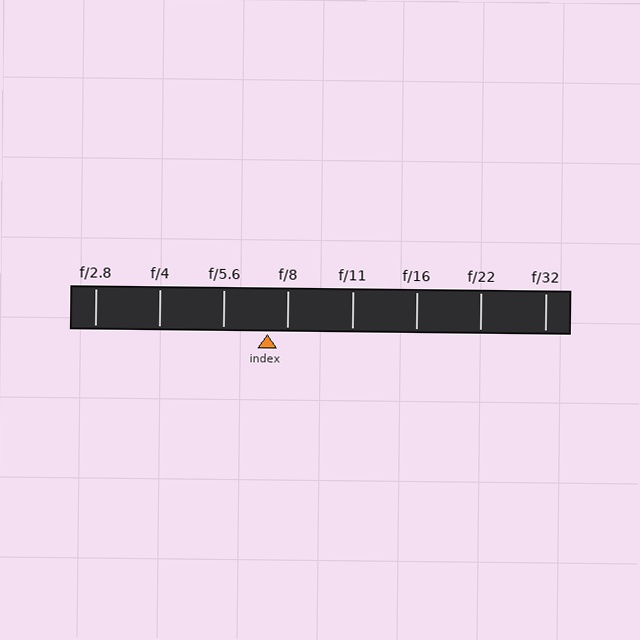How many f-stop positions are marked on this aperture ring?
There are 8 f-stop positions marked.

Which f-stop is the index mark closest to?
The index mark is closest to f/8.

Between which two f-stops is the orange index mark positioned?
The index mark is between f/5.6 and f/8.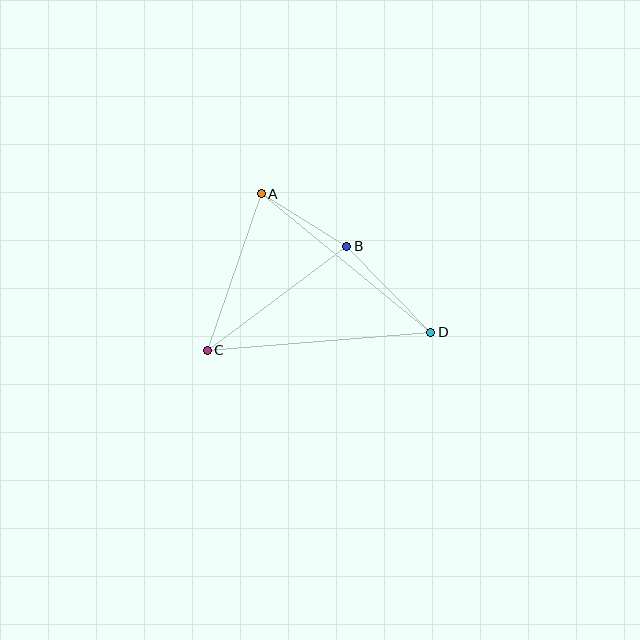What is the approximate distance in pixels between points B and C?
The distance between B and C is approximately 174 pixels.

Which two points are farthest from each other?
Points C and D are farthest from each other.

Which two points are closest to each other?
Points A and B are closest to each other.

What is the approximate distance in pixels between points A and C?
The distance between A and C is approximately 165 pixels.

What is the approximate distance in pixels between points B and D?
The distance between B and D is approximately 120 pixels.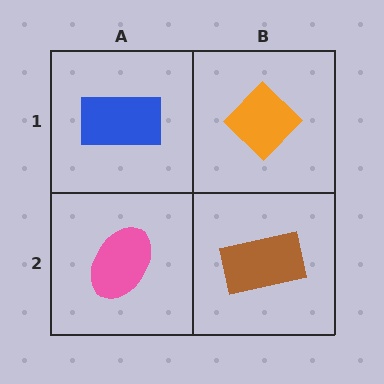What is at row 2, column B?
A brown rectangle.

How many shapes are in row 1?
2 shapes.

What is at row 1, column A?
A blue rectangle.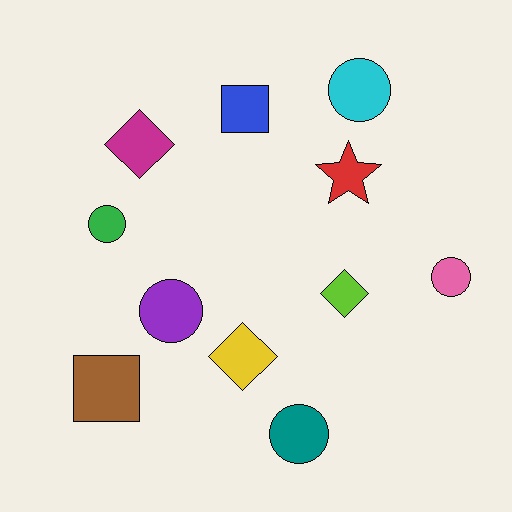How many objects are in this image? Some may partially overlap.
There are 11 objects.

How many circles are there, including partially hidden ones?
There are 5 circles.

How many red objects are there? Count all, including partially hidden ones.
There is 1 red object.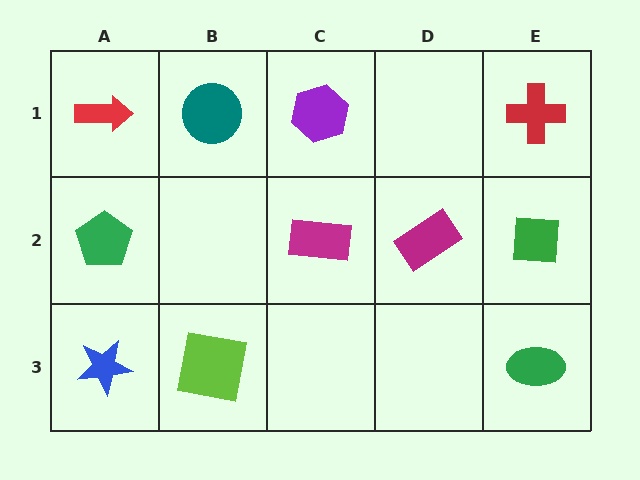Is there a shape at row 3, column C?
No, that cell is empty.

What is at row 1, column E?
A red cross.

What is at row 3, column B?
A lime square.